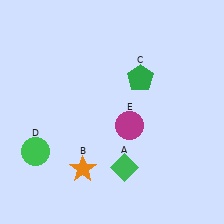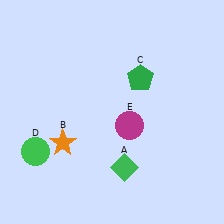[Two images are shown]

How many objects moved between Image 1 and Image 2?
1 object moved between the two images.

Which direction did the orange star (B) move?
The orange star (B) moved up.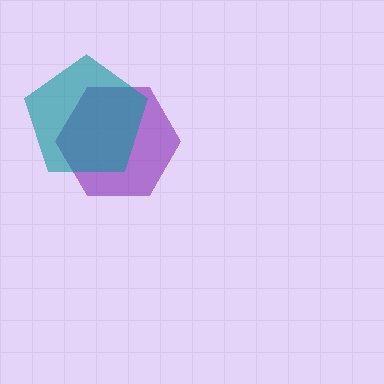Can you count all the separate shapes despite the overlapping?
Yes, there are 2 separate shapes.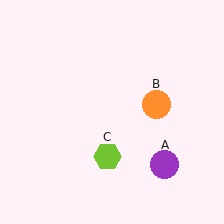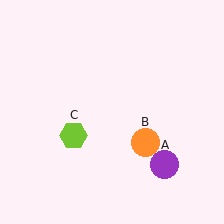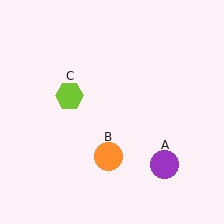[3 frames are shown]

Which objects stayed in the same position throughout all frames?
Purple circle (object A) remained stationary.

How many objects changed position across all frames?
2 objects changed position: orange circle (object B), lime hexagon (object C).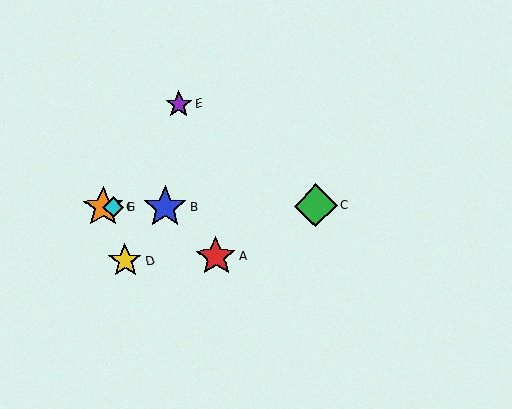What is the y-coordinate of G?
Object G is at y≈207.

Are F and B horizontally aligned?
Yes, both are at y≈207.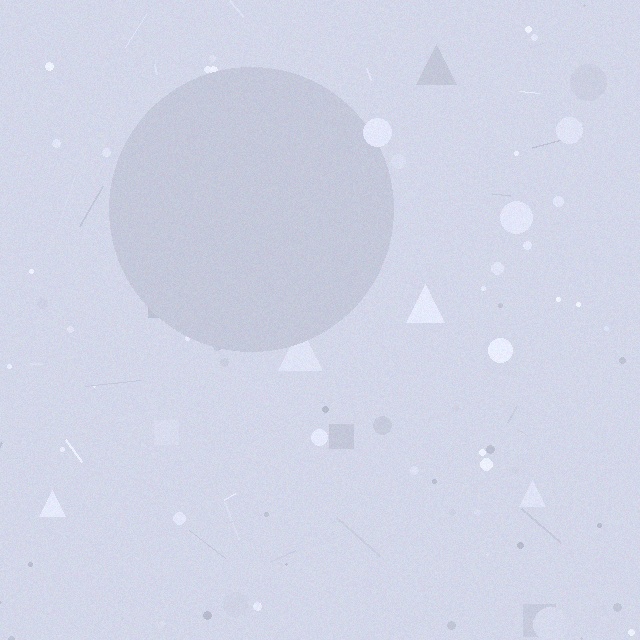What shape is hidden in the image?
A circle is hidden in the image.